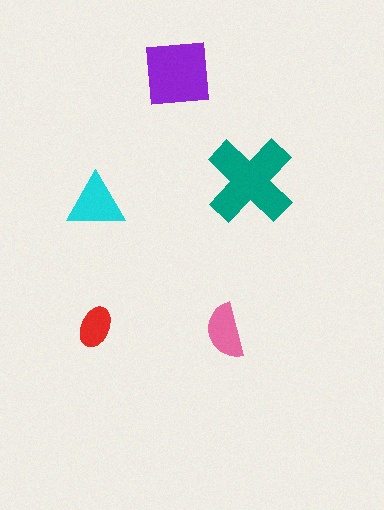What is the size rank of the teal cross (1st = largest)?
1st.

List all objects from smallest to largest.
The red ellipse, the pink semicircle, the cyan triangle, the purple square, the teal cross.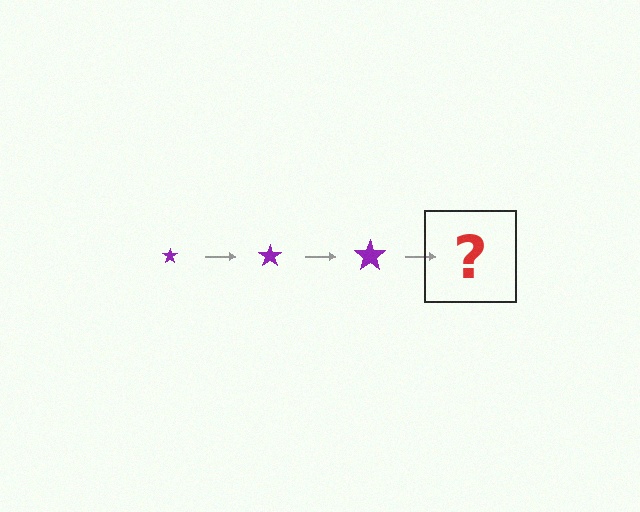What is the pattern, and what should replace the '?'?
The pattern is that the star gets progressively larger each step. The '?' should be a purple star, larger than the previous one.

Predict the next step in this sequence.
The next step is a purple star, larger than the previous one.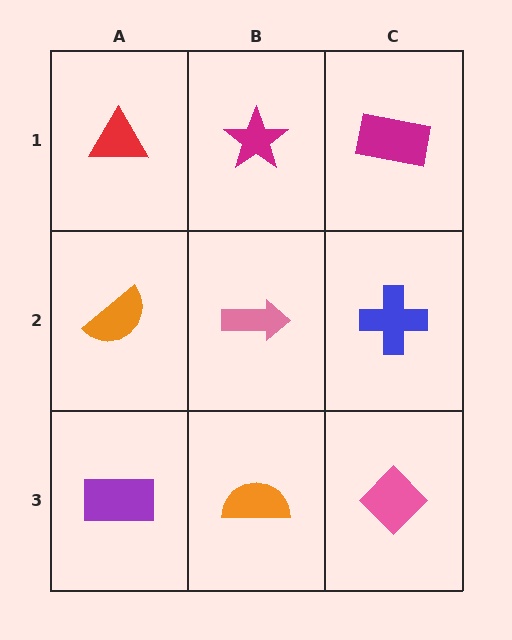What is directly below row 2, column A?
A purple rectangle.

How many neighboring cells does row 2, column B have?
4.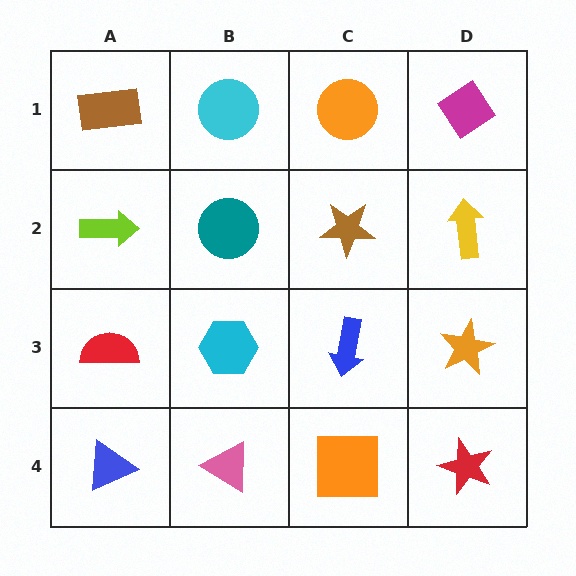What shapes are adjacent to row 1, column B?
A teal circle (row 2, column B), a brown rectangle (row 1, column A), an orange circle (row 1, column C).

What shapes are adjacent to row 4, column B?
A cyan hexagon (row 3, column B), a blue triangle (row 4, column A), an orange square (row 4, column C).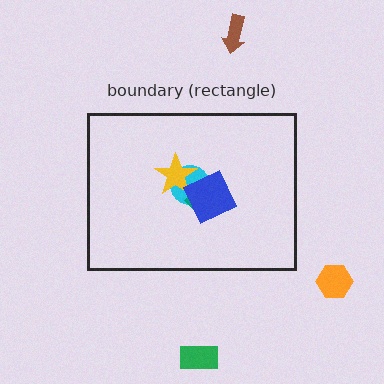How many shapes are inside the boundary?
4 inside, 3 outside.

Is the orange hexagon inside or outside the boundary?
Outside.